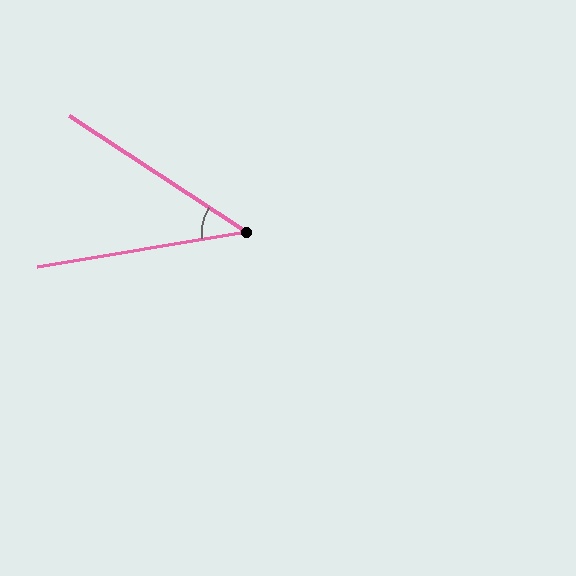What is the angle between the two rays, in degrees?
Approximately 43 degrees.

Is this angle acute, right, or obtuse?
It is acute.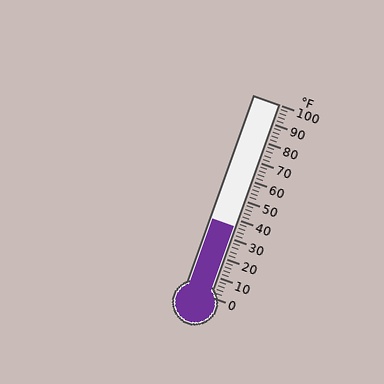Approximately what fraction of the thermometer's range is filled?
The thermometer is filled to approximately 35% of its range.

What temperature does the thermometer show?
The thermometer shows approximately 36°F.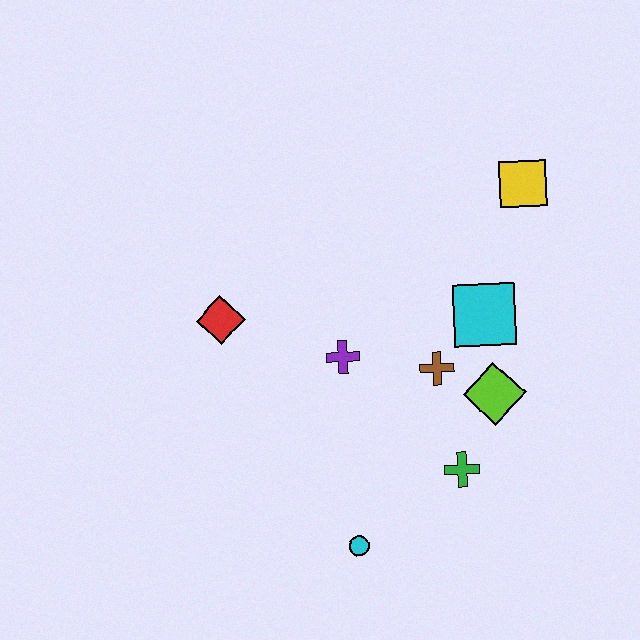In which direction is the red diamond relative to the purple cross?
The red diamond is to the left of the purple cross.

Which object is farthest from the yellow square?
The cyan circle is farthest from the yellow square.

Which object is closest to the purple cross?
The brown cross is closest to the purple cross.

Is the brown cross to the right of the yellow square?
No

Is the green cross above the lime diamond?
No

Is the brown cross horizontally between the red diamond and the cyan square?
Yes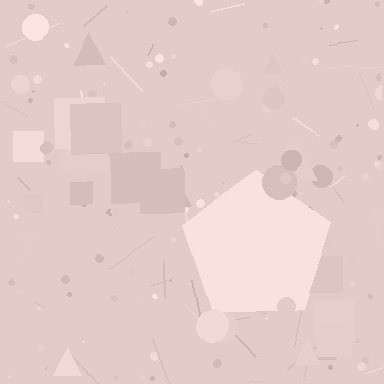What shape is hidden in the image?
A pentagon is hidden in the image.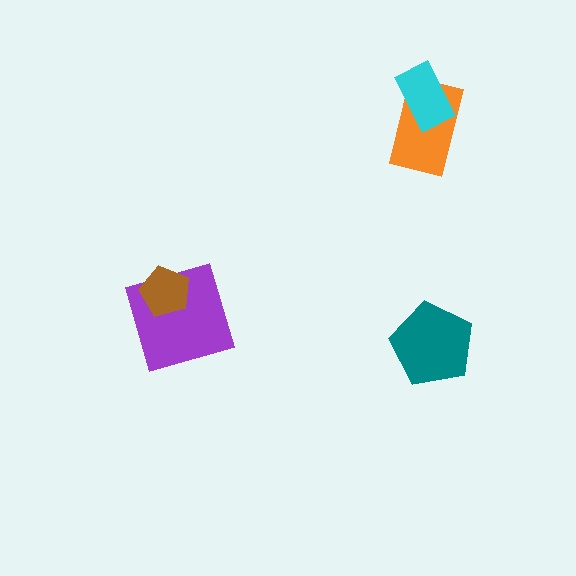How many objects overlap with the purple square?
1 object overlaps with the purple square.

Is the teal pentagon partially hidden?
No, no other shape covers it.